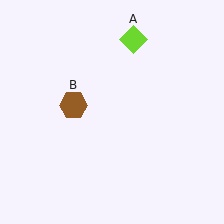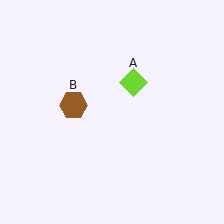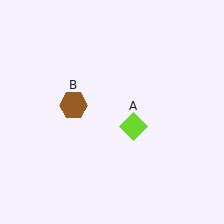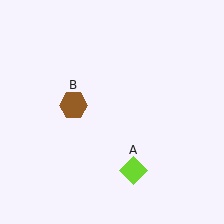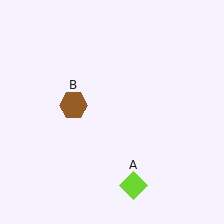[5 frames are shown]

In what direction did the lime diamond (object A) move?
The lime diamond (object A) moved down.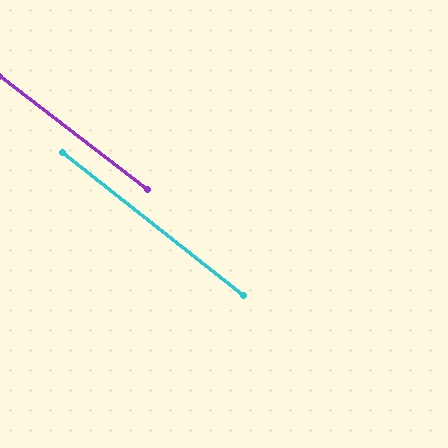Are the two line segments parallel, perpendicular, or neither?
Parallel — their directions differ by only 0.8°.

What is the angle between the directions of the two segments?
Approximately 1 degree.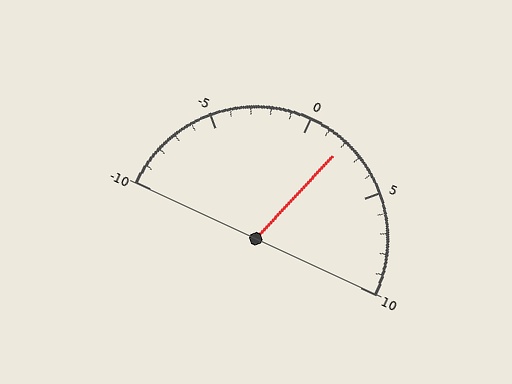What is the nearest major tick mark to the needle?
The nearest major tick mark is 0.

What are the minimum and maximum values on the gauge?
The gauge ranges from -10 to 10.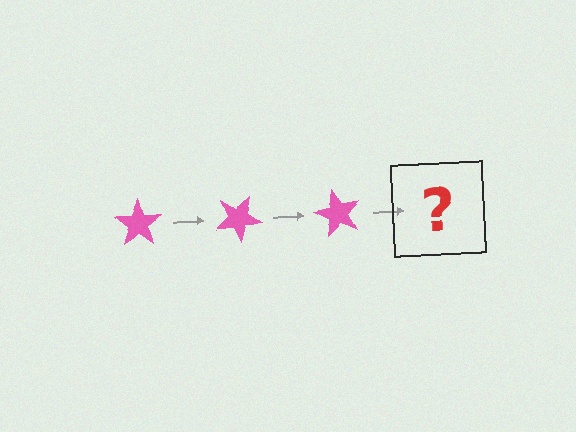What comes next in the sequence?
The next element should be a pink star rotated 90 degrees.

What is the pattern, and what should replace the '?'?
The pattern is that the star rotates 30 degrees each step. The '?' should be a pink star rotated 90 degrees.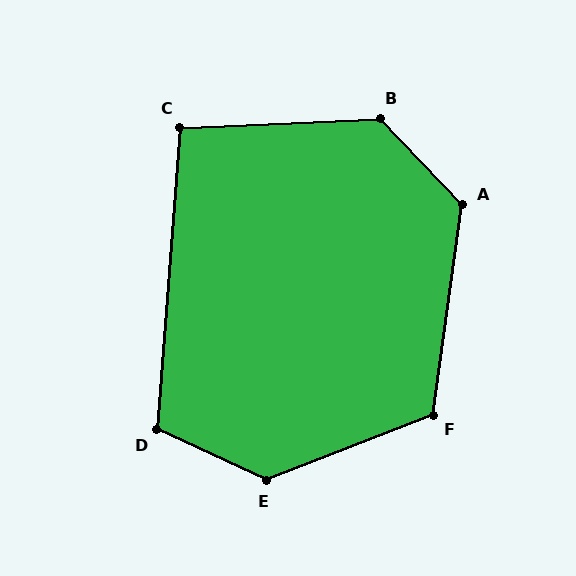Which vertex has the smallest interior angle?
C, at approximately 97 degrees.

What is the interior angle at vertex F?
Approximately 119 degrees (obtuse).